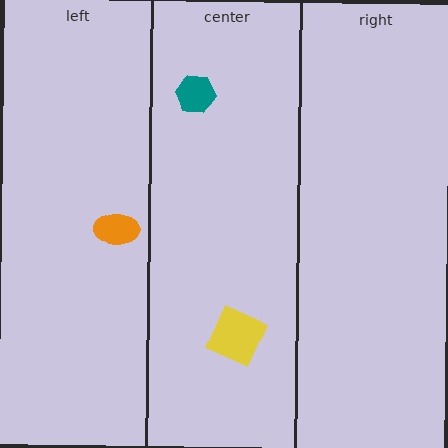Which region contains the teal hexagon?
The center region.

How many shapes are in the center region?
2.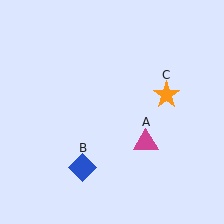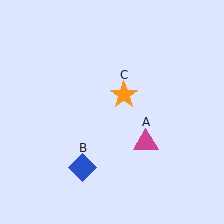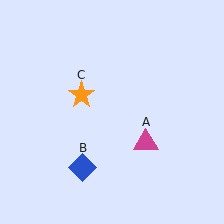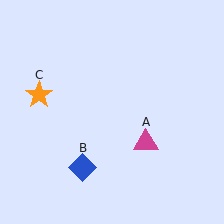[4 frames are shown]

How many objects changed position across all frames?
1 object changed position: orange star (object C).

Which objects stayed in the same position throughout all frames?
Magenta triangle (object A) and blue diamond (object B) remained stationary.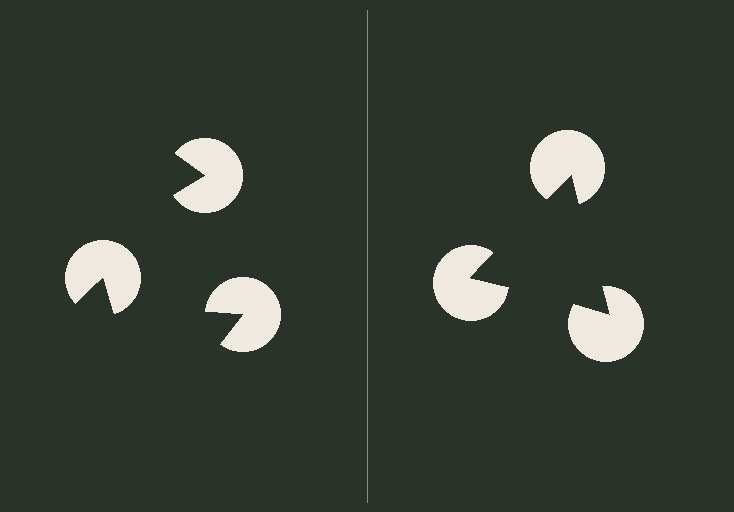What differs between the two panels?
The pac-man discs are positioned identically on both sides; only the wedge orientations differ. On the right they align to a triangle; on the left they are misaligned.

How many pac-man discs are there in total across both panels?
6 — 3 on each side.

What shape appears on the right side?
An illusory triangle.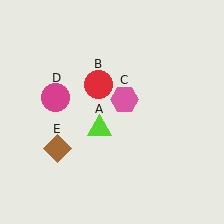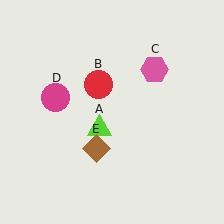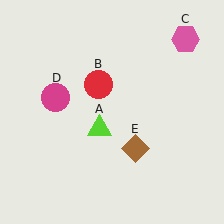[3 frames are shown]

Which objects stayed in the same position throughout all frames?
Lime triangle (object A) and red circle (object B) and magenta circle (object D) remained stationary.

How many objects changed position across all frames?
2 objects changed position: pink hexagon (object C), brown diamond (object E).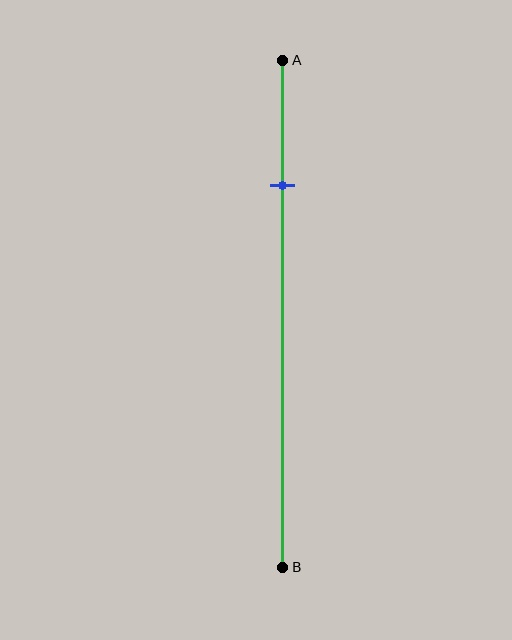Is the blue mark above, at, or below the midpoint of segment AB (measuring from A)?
The blue mark is above the midpoint of segment AB.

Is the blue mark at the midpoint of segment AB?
No, the mark is at about 25% from A, not at the 50% midpoint.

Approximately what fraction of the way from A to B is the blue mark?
The blue mark is approximately 25% of the way from A to B.